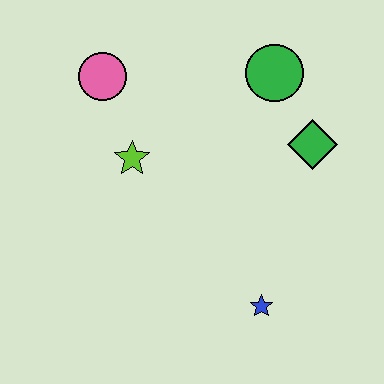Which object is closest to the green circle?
The green diamond is closest to the green circle.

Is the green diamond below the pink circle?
Yes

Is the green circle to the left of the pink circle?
No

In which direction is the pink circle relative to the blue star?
The pink circle is above the blue star.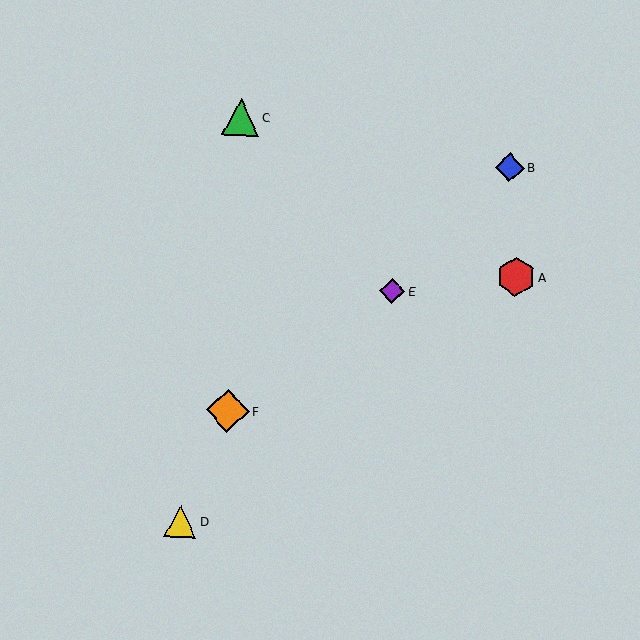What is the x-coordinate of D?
Object D is at x≈180.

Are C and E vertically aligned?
No, C is at x≈241 and E is at x≈392.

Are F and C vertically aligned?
Yes, both are at x≈228.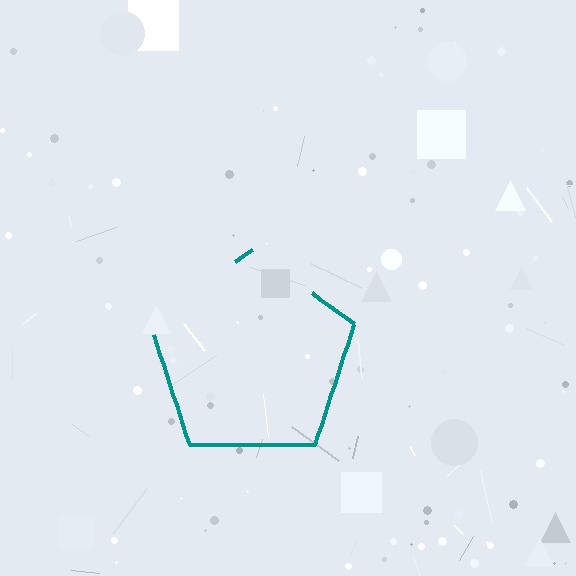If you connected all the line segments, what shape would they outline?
They would outline a pentagon.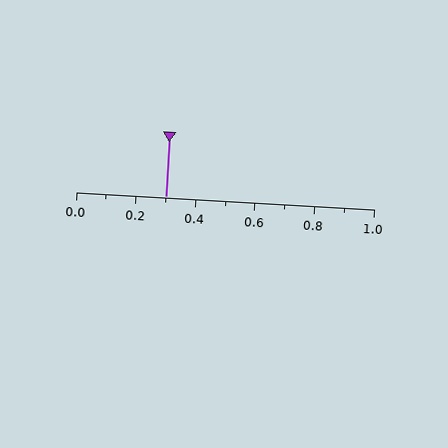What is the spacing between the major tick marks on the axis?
The major ticks are spaced 0.2 apart.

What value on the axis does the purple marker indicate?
The marker indicates approximately 0.3.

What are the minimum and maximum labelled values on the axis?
The axis runs from 0.0 to 1.0.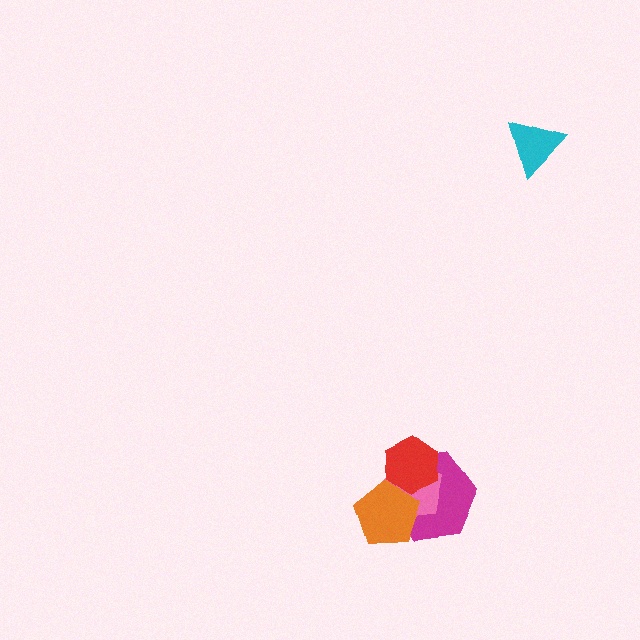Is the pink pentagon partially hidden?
Yes, it is partially covered by another shape.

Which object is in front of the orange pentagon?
The red hexagon is in front of the orange pentagon.